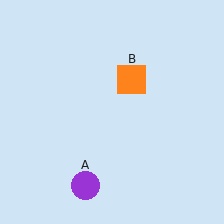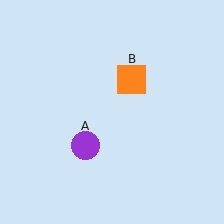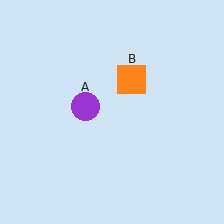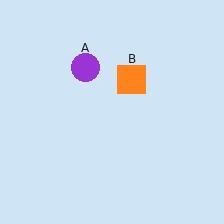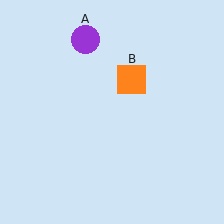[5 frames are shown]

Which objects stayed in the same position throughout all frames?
Orange square (object B) remained stationary.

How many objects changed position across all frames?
1 object changed position: purple circle (object A).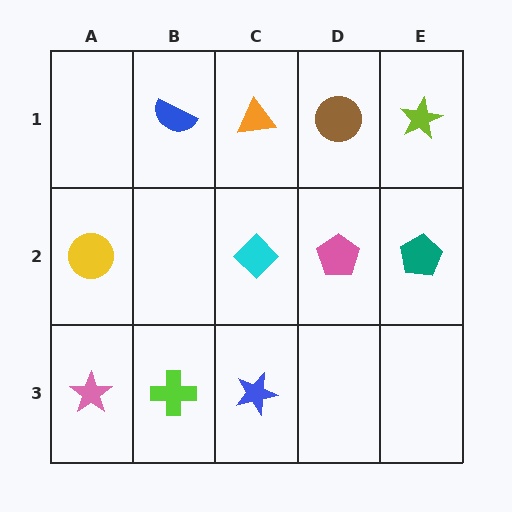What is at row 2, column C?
A cyan diamond.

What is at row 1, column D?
A brown circle.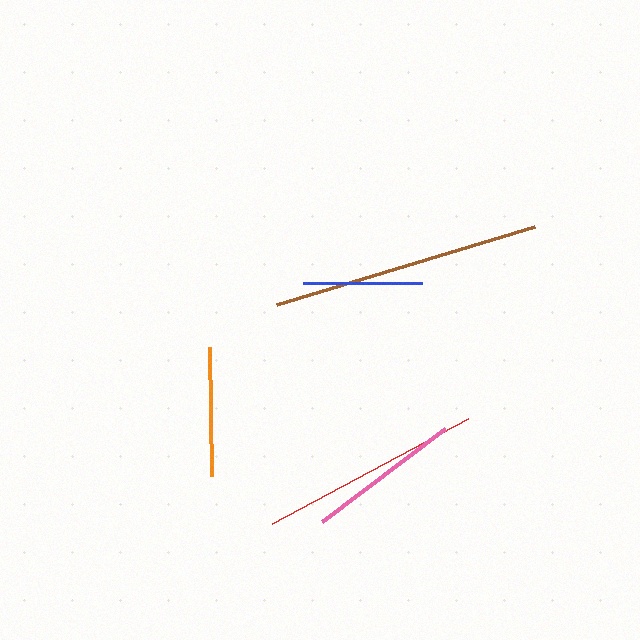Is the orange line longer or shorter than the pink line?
The pink line is longer than the orange line.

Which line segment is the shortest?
The blue line is the shortest at approximately 119 pixels.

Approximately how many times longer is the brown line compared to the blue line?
The brown line is approximately 2.3 times the length of the blue line.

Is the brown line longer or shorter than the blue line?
The brown line is longer than the blue line.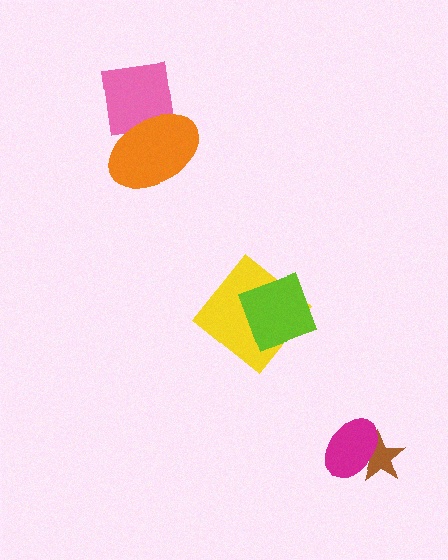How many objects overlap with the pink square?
1 object overlaps with the pink square.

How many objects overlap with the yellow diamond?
1 object overlaps with the yellow diamond.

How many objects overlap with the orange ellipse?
1 object overlaps with the orange ellipse.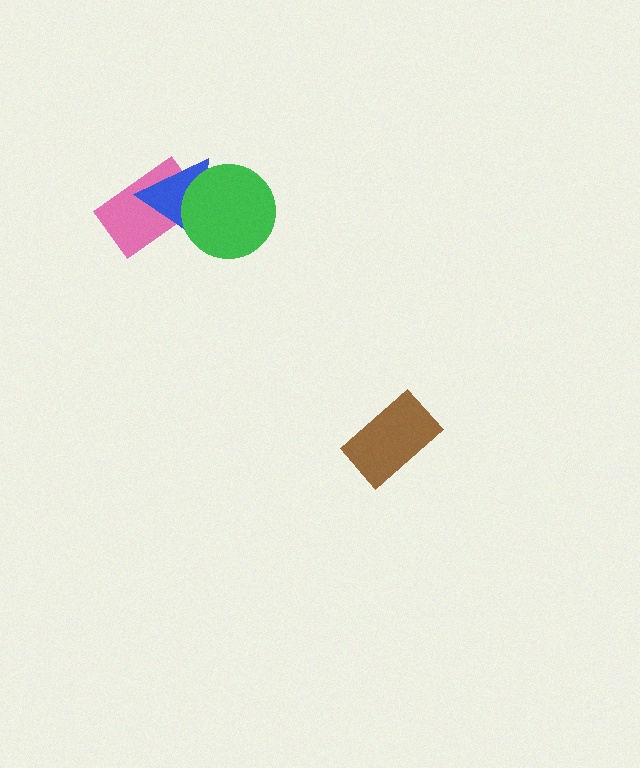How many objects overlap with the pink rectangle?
2 objects overlap with the pink rectangle.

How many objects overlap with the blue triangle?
2 objects overlap with the blue triangle.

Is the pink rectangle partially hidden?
Yes, it is partially covered by another shape.